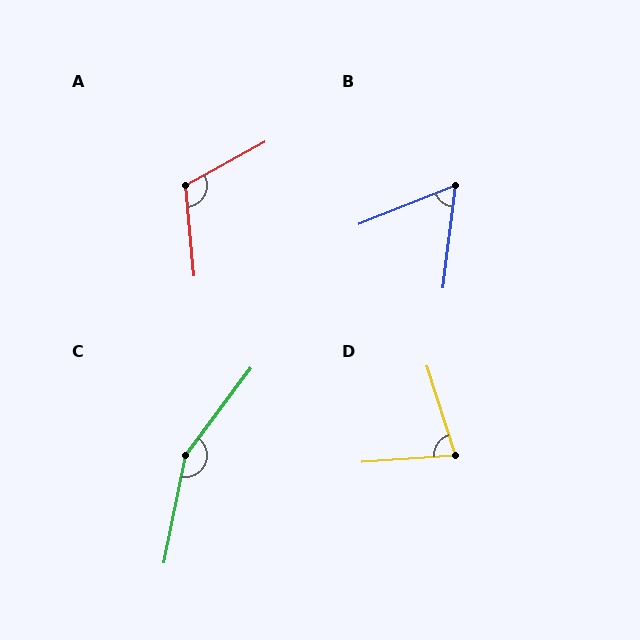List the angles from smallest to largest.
B (61°), D (76°), A (114°), C (155°).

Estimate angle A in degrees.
Approximately 114 degrees.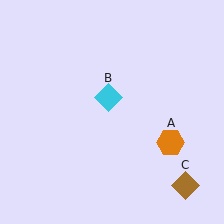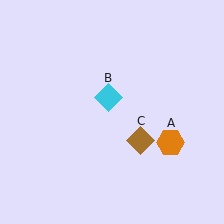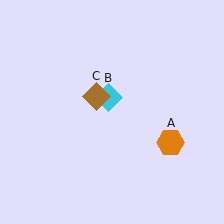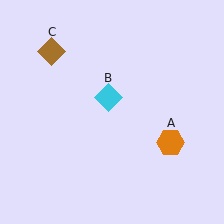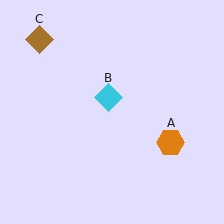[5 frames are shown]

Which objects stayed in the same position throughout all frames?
Orange hexagon (object A) and cyan diamond (object B) remained stationary.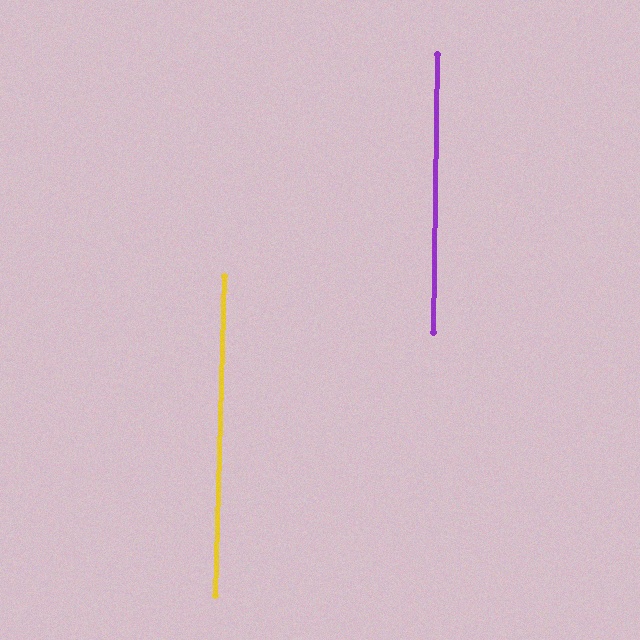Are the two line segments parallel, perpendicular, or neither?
Parallel — their directions differ by only 0.8°.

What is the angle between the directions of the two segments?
Approximately 1 degree.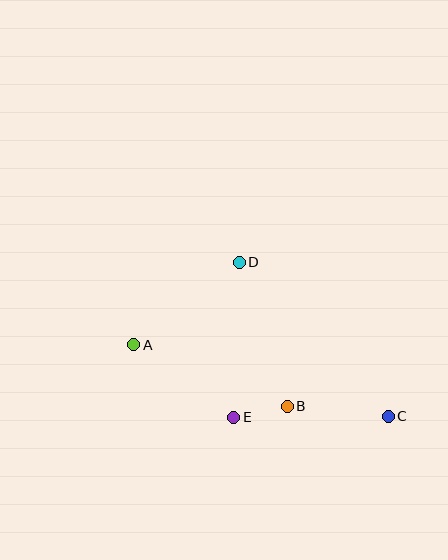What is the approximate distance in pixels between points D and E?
The distance between D and E is approximately 155 pixels.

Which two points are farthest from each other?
Points A and C are farthest from each other.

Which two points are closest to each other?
Points B and E are closest to each other.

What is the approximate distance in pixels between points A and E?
The distance between A and E is approximately 123 pixels.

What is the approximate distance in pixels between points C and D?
The distance between C and D is approximately 214 pixels.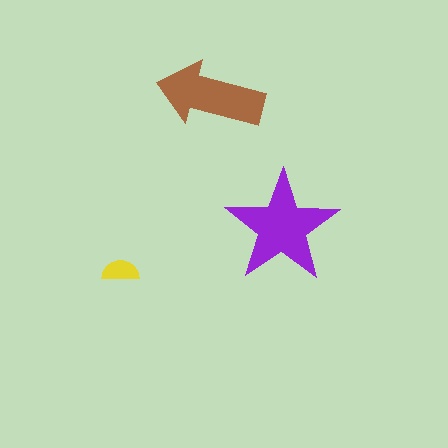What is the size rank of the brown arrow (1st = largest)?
2nd.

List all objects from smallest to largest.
The yellow semicircle, the brown arrow, the purple star.